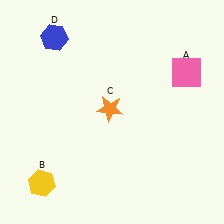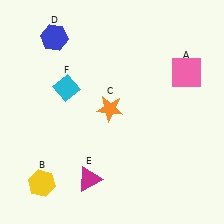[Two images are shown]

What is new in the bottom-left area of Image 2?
A magenta triangle (E) was added in the bottom-left area of Image 2.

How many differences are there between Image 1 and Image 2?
There are 2 differences between the two images.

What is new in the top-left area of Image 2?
A cyan diamond (F) was added in the top-left area of Image 2.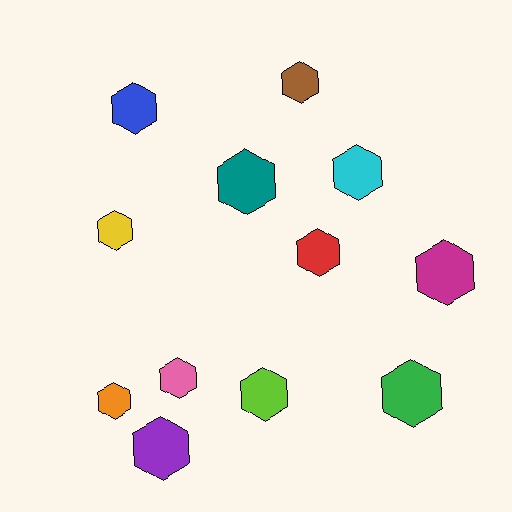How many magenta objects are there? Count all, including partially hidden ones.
There is 1 magenta object.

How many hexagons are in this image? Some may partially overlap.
There are 12 hexagons.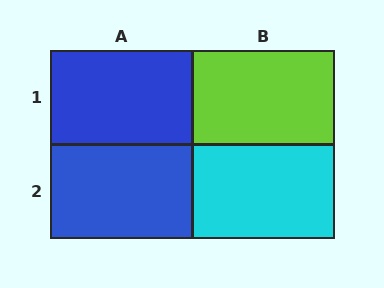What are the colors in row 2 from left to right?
Blue, cyan.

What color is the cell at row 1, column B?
Lime.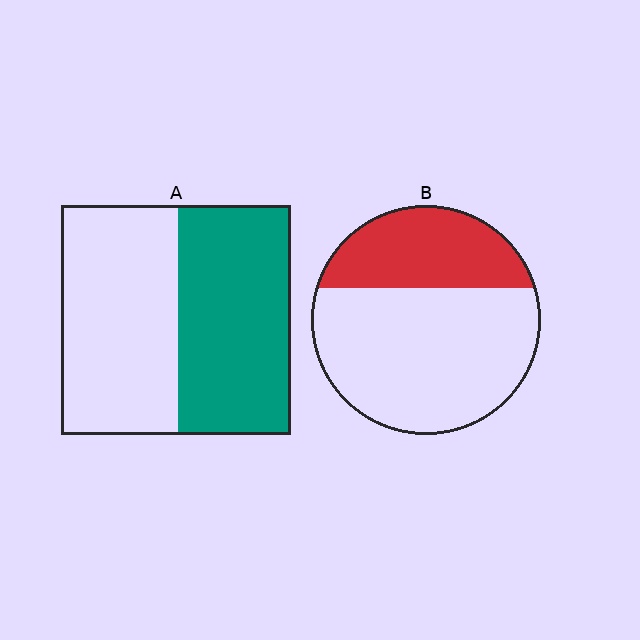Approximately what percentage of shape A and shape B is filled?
A is approximately 50% and B is approximately 35%.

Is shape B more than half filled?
No.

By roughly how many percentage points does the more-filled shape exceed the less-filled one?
By roughly 15 percentage points (A over B).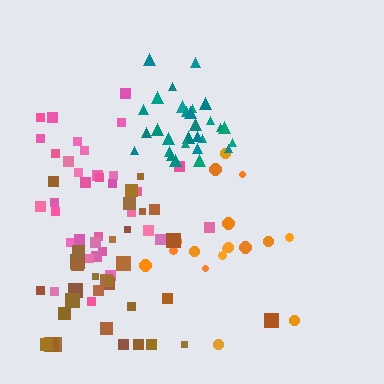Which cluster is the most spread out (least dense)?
Brown.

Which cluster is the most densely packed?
Teal.